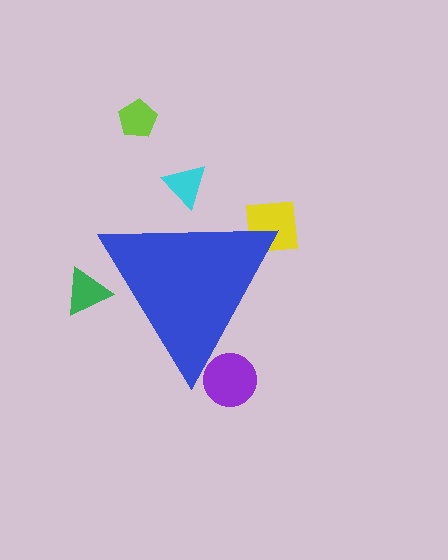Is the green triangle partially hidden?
Yes, the green triangle is partially hidden behind the blue triangle.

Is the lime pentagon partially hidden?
No, the lime pentagon is fully visible.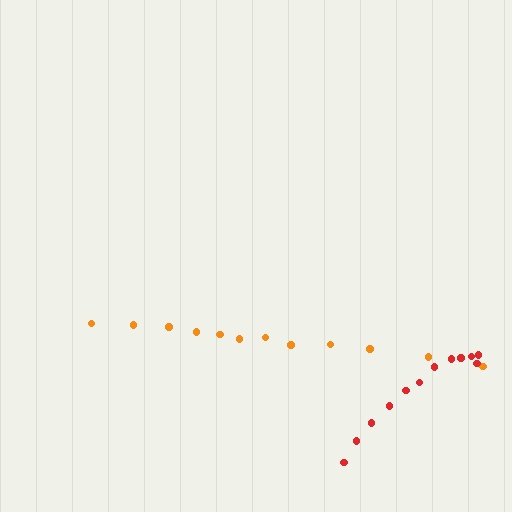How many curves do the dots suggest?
There are 2 distinct paths.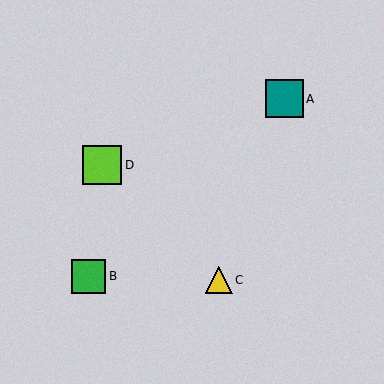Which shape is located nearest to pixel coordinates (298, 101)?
The teal square (labeled A) at (284, 99) is nearest to that location.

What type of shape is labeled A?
Shape A is a teal square.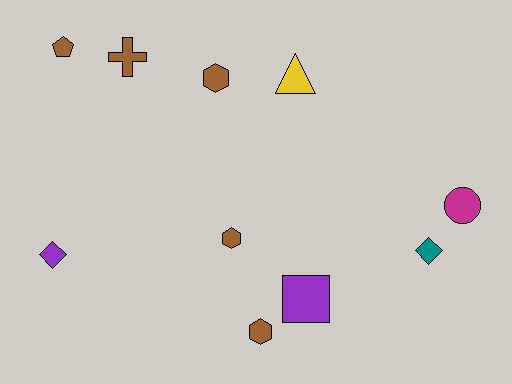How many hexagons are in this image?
There are 3 hexagons.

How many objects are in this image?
There are 10 objects.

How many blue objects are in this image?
There are no blue objects.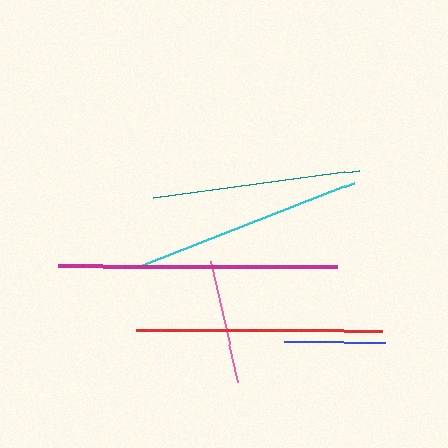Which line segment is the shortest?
The blue line is the shortest at approximately 101 pixels.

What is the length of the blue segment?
The blue segment is approximately 101 pixels long.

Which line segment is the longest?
The magenta line is the longest at approximately 279 pixels.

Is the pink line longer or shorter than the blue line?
The pink line is longer than the blue line.